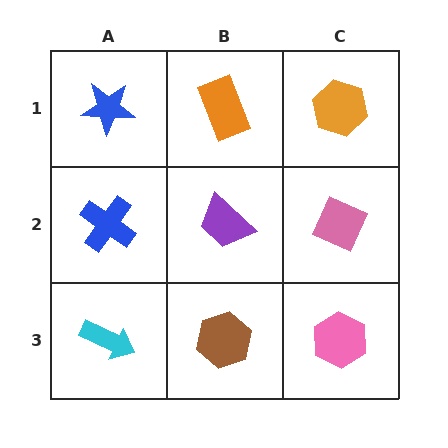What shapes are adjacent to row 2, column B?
An orange rectangle (row 1, column B), a brown hexagon (row 3, column B), a blue cross (row 2, column A), a pink diamond (row 2, column C).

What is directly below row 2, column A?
A cyan arrow.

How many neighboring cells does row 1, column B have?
3.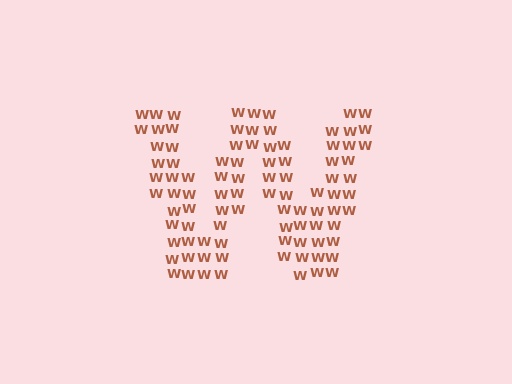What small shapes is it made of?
It is made of small letter W's.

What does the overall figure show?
The overall figure shows the letter W.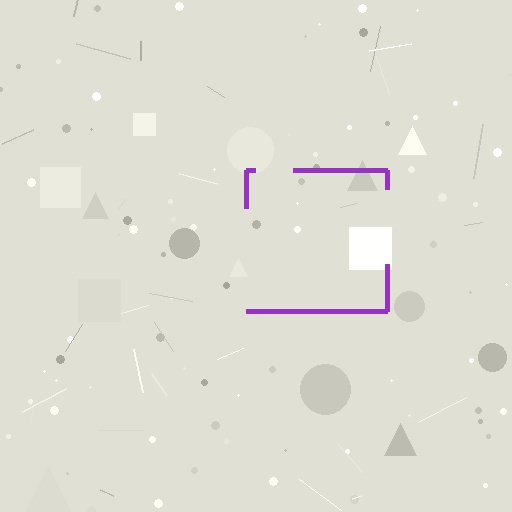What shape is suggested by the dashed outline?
The dashed outline suggests a square.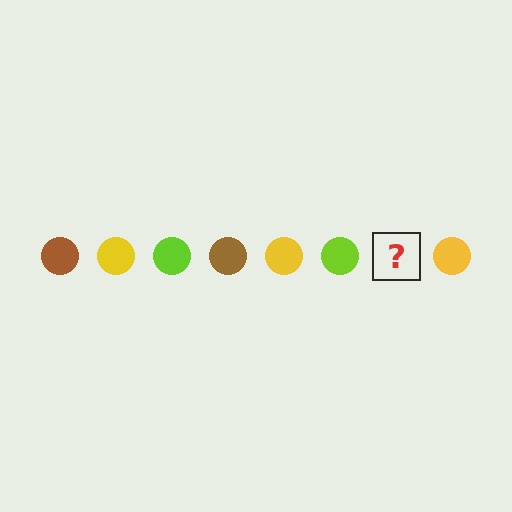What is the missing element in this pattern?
The missing element is a brown circle.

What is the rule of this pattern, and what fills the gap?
The rule is that the pattern cycles through brown, yellow, lime circles. The gap should be filled with a brown circle.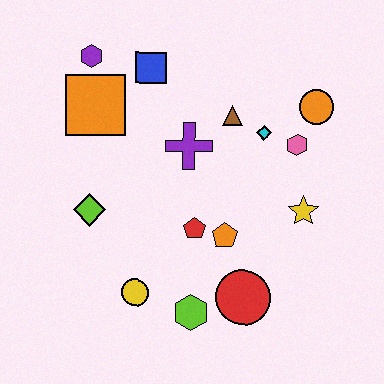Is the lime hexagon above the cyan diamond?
No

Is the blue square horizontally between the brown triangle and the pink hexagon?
No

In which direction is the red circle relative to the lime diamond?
The red circle is to the right of the lime diamond.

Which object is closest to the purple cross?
The brown triangle is closest to the purple cross.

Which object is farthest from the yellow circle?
The orange circle is farthest from the yellow circle.